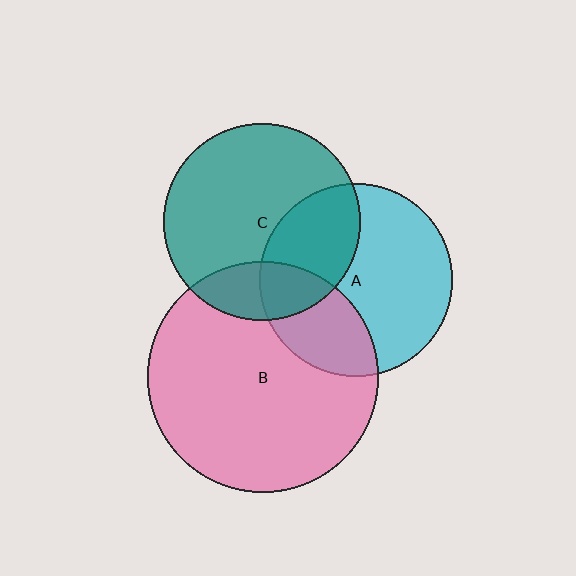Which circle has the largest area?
Circle B (pink).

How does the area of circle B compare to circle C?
Approximately 1.4 times.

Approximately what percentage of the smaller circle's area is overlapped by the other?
Approximately 30%.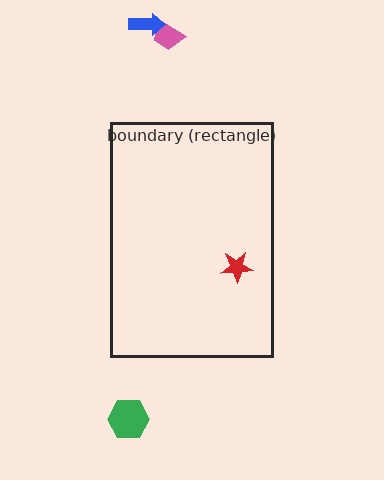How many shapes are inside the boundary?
1 inside, 3 outside.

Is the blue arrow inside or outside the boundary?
Outside.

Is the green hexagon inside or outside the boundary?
Outside.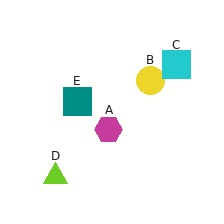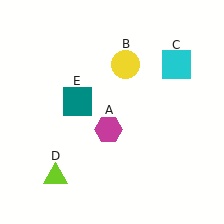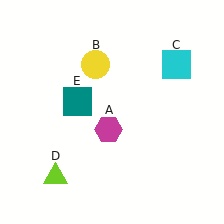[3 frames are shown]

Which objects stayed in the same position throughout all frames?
Magenta hexagon (object A) and cyan square (object C) and lime triangle (object D) and teal square (object E) remained stationary.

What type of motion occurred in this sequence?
The yellow circle (object B) rotated counterclockwise around the center of the scene.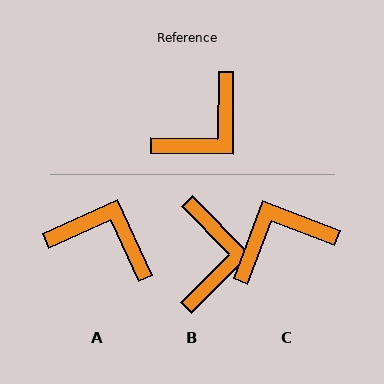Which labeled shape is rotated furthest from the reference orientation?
C, about 160 degrees away.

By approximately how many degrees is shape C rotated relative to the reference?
Approximately 160 degrees counter-clockwise.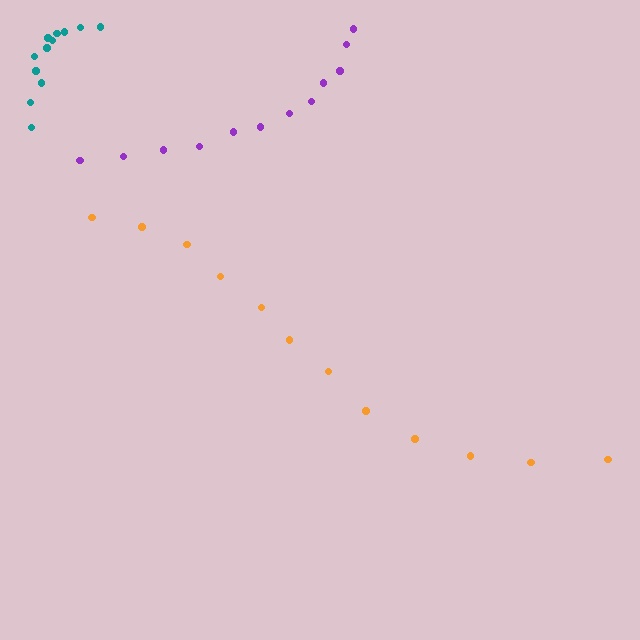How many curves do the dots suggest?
There are 3 distinct paths.